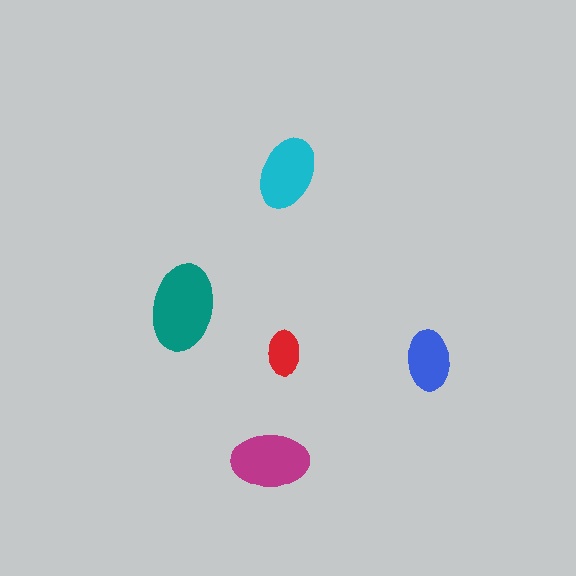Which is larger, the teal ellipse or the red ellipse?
The teal one.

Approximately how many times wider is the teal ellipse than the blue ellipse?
About 1.5 times wider.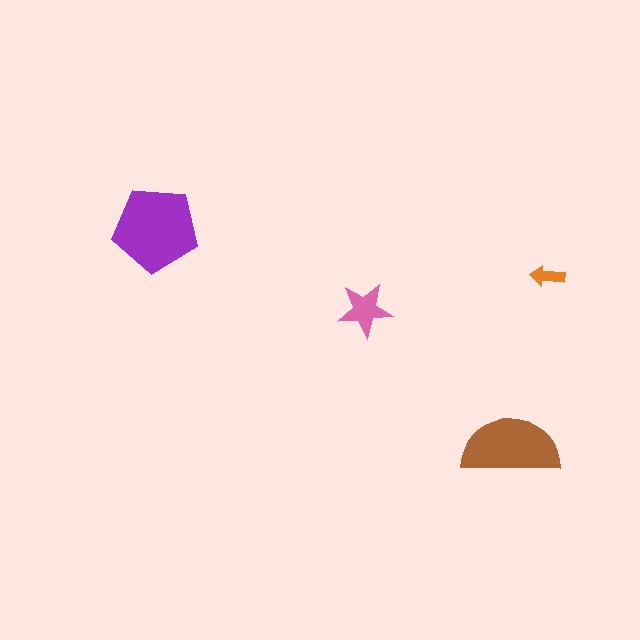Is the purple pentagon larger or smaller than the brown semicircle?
Larger.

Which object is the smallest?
The orange arrow.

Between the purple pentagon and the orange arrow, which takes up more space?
The purple pentagon.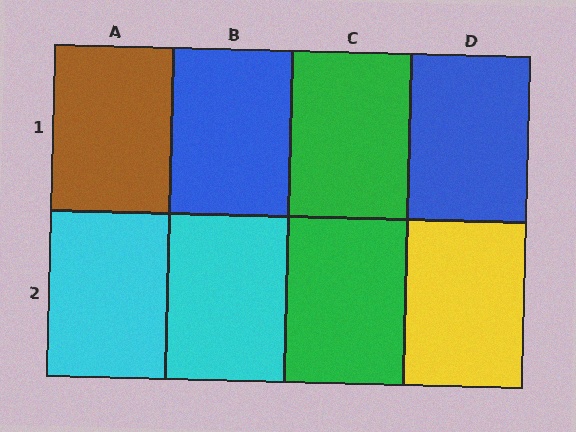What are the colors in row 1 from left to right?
Brown, blue, green, blue.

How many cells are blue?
2 cells are blue.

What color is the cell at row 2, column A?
Cyan.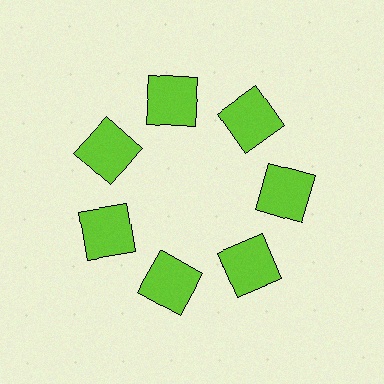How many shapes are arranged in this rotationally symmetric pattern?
There are 7 shapes, arranged in 7 groups of 1.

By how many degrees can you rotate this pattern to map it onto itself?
The pattern maps onto itself every 51 degrees of rotation.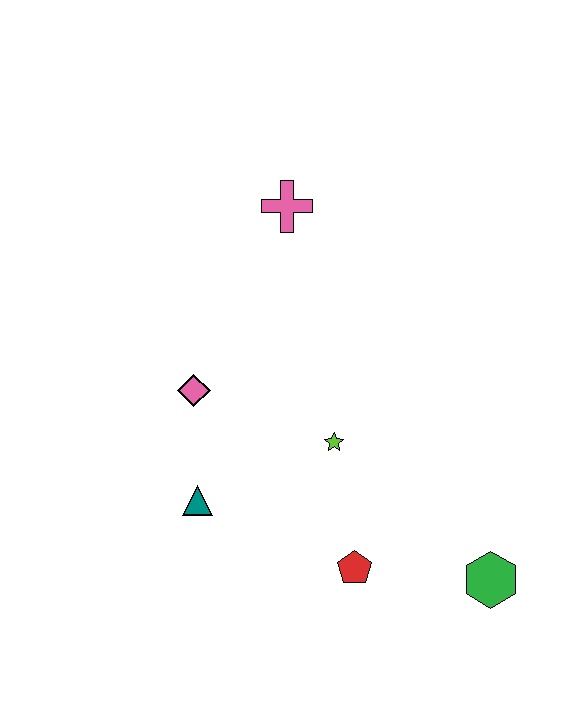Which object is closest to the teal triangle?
The pink diamond is closest to the teal triangle.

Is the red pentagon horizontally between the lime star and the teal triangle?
No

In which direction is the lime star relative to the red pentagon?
The lime star is above the red pentagon.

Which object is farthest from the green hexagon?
The pink cross is farthest from the green hexagon.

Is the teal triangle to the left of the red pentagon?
Yes